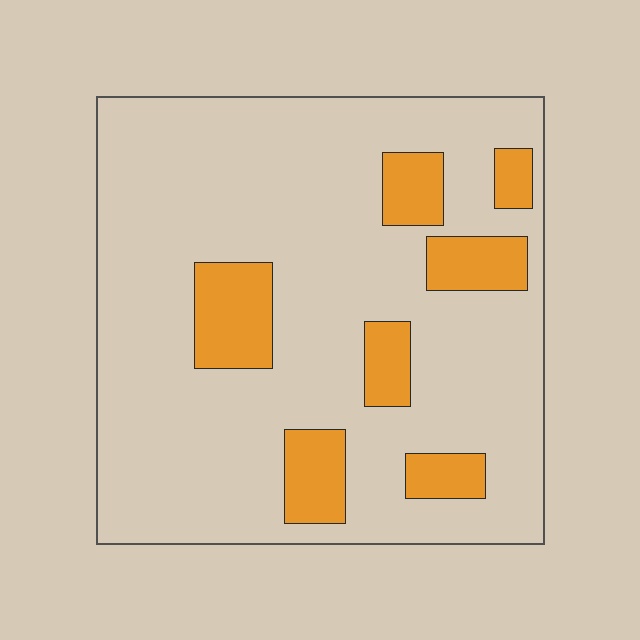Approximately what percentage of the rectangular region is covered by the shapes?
Approximately 15%.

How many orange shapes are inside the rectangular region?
7.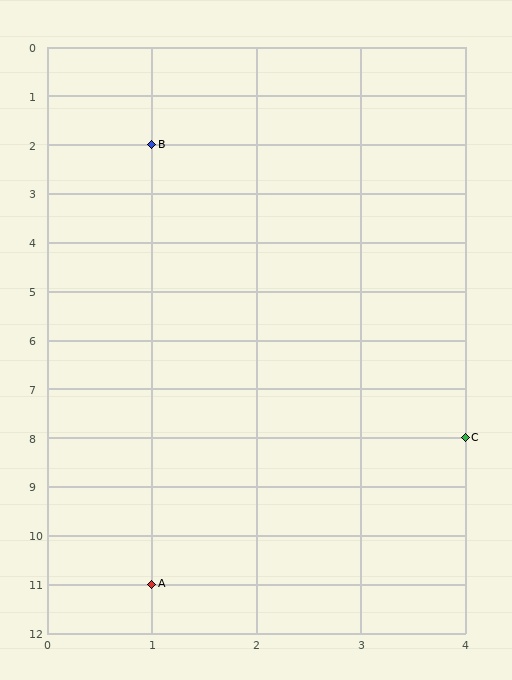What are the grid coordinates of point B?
Point B is at grid coordinates (1, 2).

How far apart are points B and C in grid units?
Points B and C are 3 columns and 6 rows apart (about 6.7 grid units diagonally).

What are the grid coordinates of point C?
Point C is at grid coordinates (4, 8).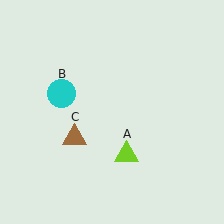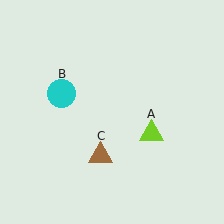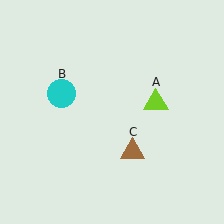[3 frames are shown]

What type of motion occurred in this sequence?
The lime triangle (object A), brown triangle (object C) rotated counterclockwise around the center of the scene.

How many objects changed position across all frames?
2 objects changed position: lime triangle (object A), brown triangle (object C).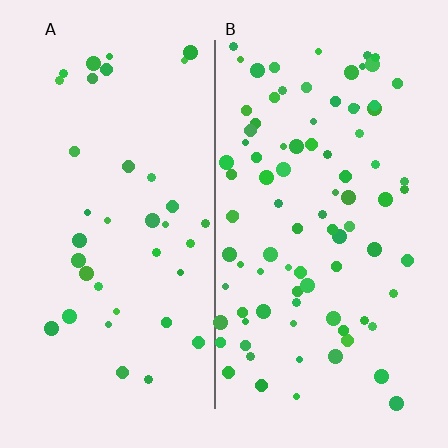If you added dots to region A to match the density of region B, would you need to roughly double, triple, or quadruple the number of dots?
Approximately double.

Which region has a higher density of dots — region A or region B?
B (the right).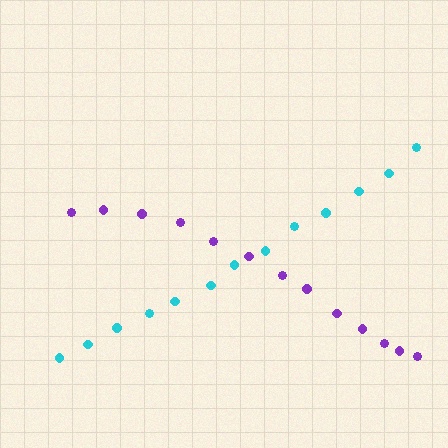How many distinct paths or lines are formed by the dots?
There are 2 distinct paths.